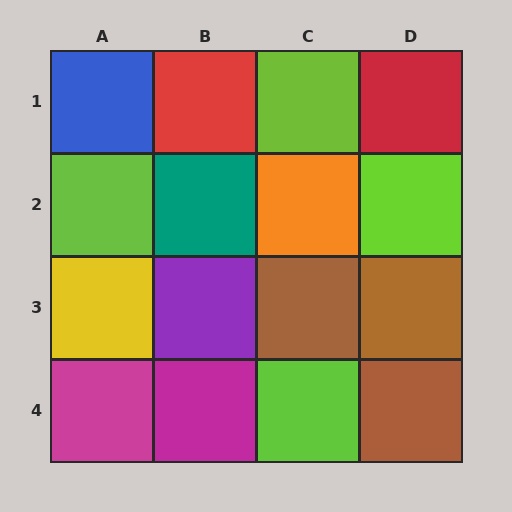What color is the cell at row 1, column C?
Lime.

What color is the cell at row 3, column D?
Brown.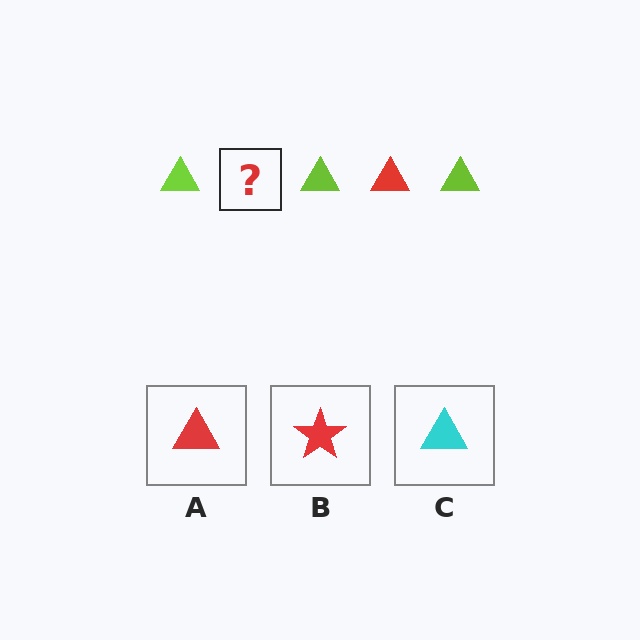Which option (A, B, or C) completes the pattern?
A.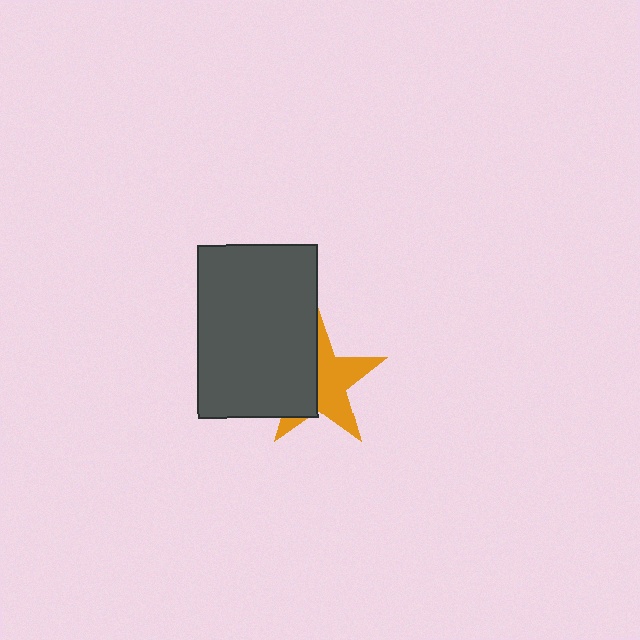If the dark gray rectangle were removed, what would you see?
You would see the complete orange star.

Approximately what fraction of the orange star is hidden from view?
Roughly 45% of the orange star is hidden behind the dark gray rectangle.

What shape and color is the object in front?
The object in front is a dark gray rectangle.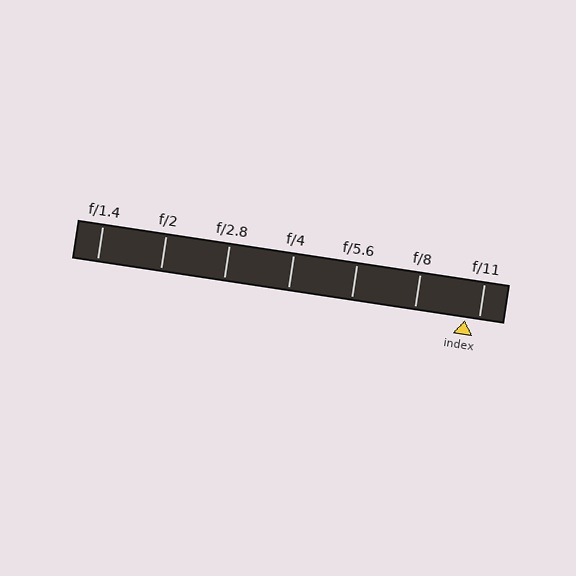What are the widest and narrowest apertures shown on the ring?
The widest aperture shown is f/1.4 and the narrowest is f/11.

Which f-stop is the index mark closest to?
The index mark is closest to f/11.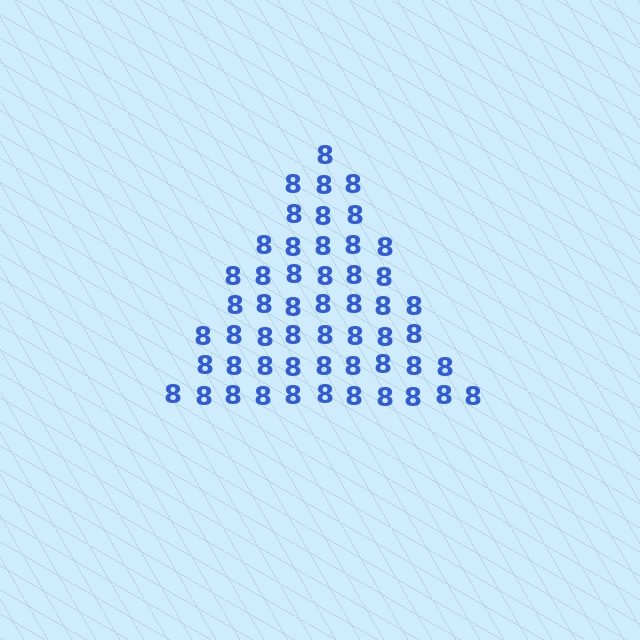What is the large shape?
The large shape is a triangle.